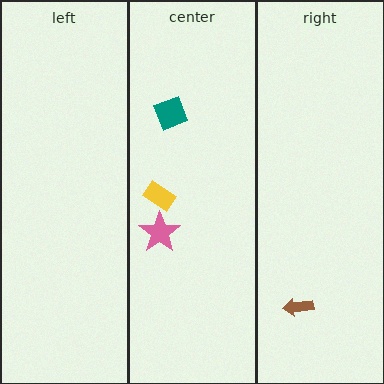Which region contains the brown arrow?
The right region.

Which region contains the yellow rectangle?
The center region.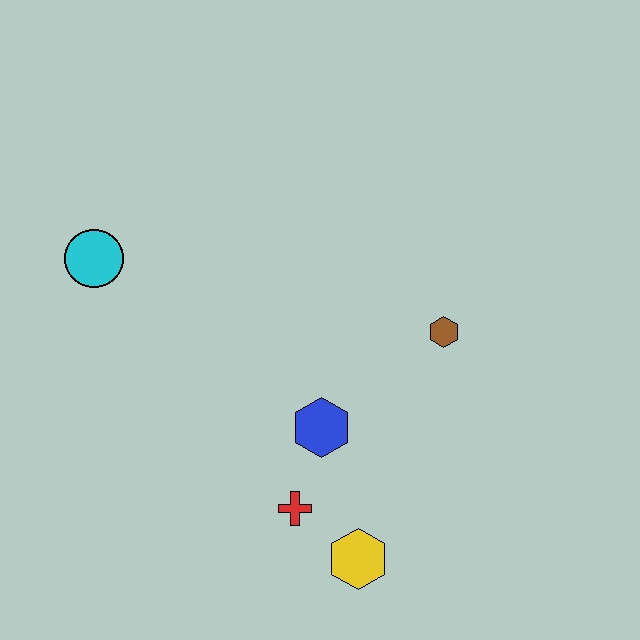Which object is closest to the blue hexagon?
The red cross is closest to the blue hexagon.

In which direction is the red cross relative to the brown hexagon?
The red cross is below the brown hexagon.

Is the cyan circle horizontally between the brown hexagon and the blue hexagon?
No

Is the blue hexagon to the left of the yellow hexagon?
Yes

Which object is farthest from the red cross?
The cyan circle is farthest from the red cross.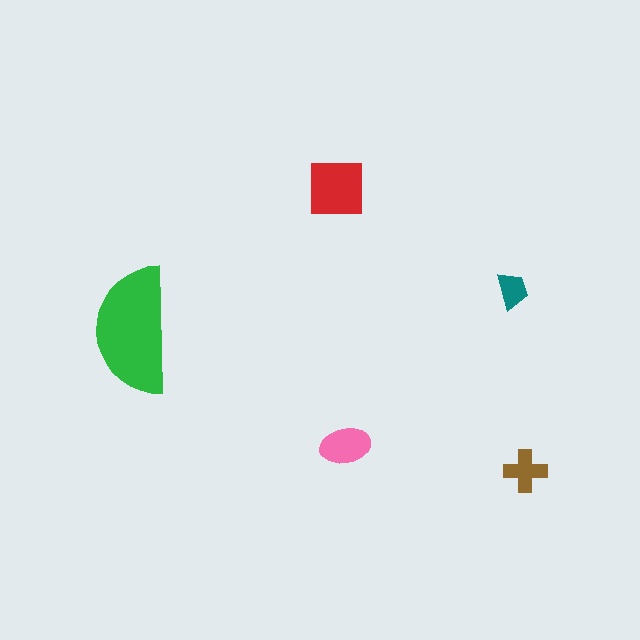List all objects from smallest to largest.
The teal trapezoid, the brown cross, the pink ellipse, the red square, the green semicircle.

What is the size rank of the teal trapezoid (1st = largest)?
5th.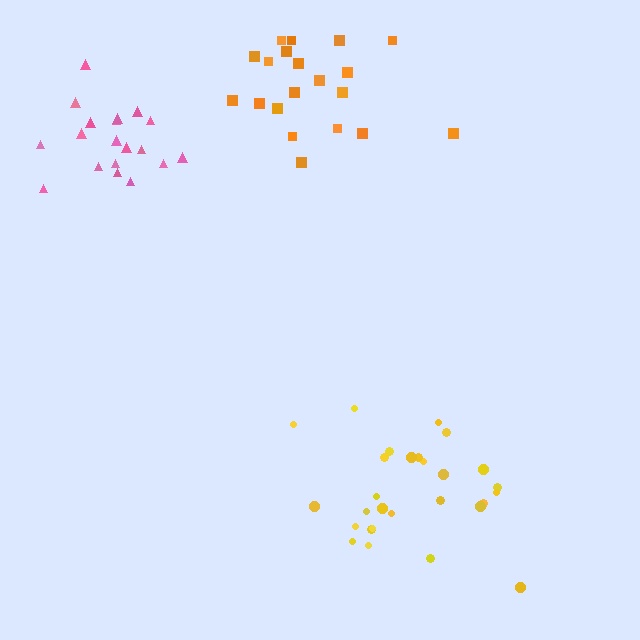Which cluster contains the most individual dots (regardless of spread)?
Yellow (28).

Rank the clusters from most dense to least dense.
pink, yellow, orange.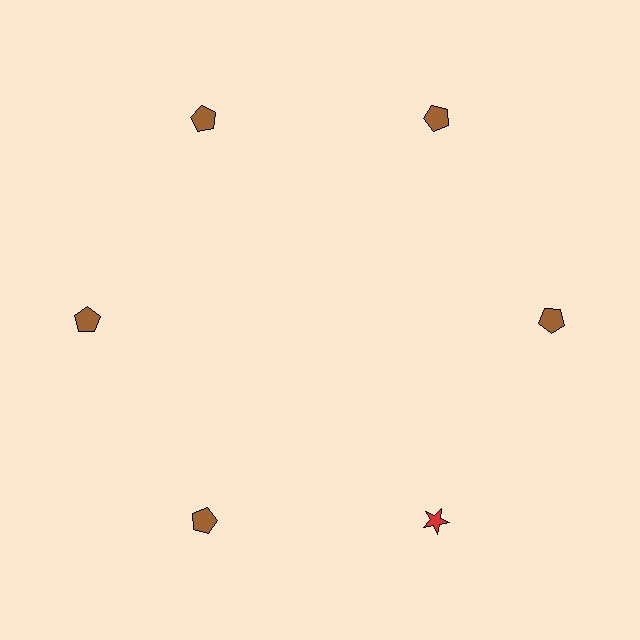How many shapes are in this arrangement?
There are 6 shapes arranged in a ring pattern.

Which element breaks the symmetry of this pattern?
The red star at roughly the 5 o'clock position breaks the symmetry. All other shapes are brown pentagons.